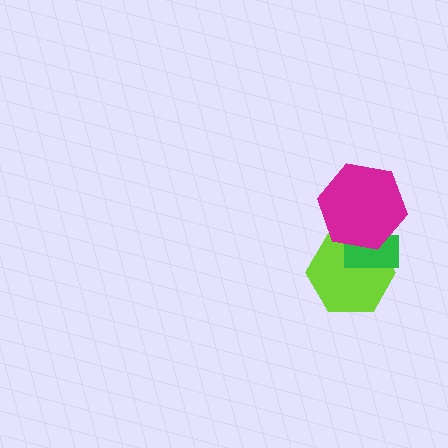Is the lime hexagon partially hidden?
Yes, it is partially covered by another shape.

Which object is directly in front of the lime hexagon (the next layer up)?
The green rectangle is directly in front of the lime hexagon.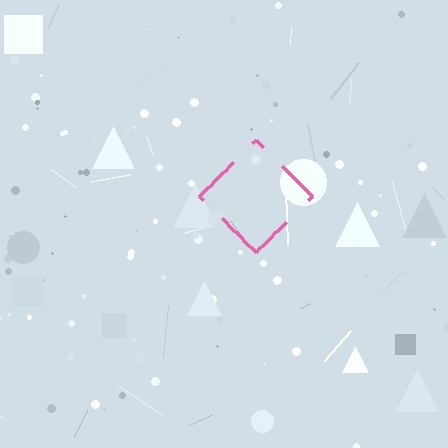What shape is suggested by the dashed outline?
The dashed outline suggests a diamond.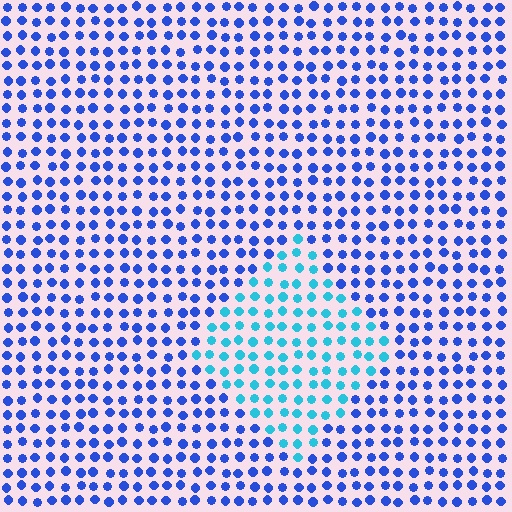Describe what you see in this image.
The image is filled with small blue elements in a uniform arrangement. A diamond-shaped region is visible where the elements are tinted to a slightly different hue, forming a subtle color boundary.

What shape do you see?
I see a diamond.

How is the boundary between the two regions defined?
The boundary is defined purely by a slight shift in hue (about 40 degrees). Spacing, size, and orientation are identical on both sides.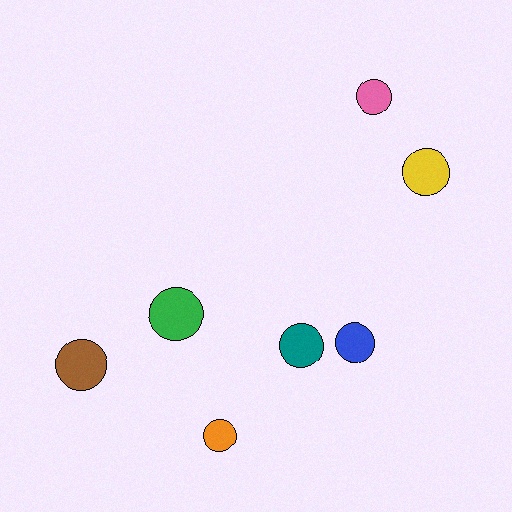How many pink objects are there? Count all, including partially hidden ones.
There is 1 pink object.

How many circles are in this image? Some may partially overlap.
There are 7 circles.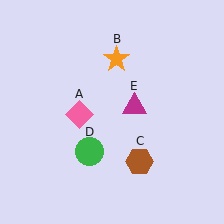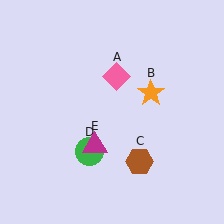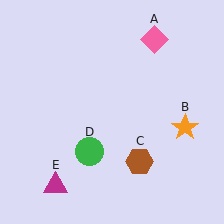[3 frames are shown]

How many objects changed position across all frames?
3 objects changed position: pink diamond (object A), orange star (object B), magenta triangle (object E).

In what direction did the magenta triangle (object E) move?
The magenta triangle (object E) moved down and to the left.